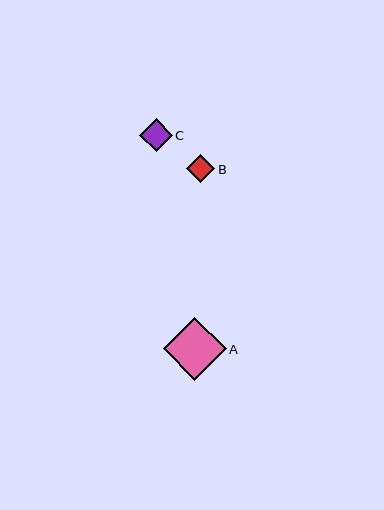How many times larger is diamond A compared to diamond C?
Diamond A is approximately 1.9 times the size of diamond C.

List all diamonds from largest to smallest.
From largest to smallest: A, C, B.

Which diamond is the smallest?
Diamond B is the smallest with a size of approximately 28 pixels.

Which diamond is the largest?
Diamond A is the largest with a size of approximately 62 pixels.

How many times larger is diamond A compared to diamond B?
Diamond A is approximately 2.2 times the size of diamond B.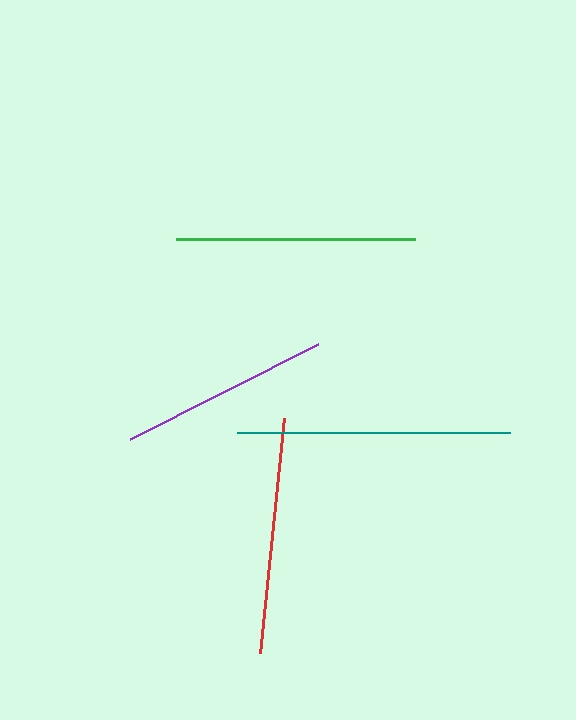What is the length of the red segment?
The red segment is approximately 237 pixels long.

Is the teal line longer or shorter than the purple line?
The teal line is longer than the purple line.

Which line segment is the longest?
The teal line is the longest at approximately 274 pixels.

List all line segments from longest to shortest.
From longest to shortest: teal, green, red, purple.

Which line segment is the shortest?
The purple line is the shortest at approximately 210 pixels.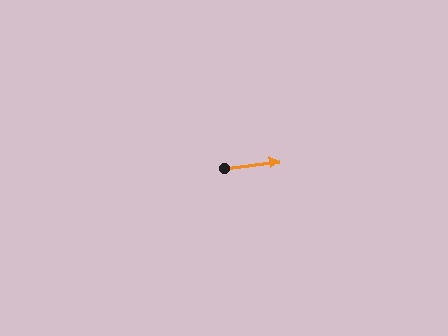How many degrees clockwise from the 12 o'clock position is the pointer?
Approximately 83 degrees.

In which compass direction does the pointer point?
East.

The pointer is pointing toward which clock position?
Roughly 3 o'clock.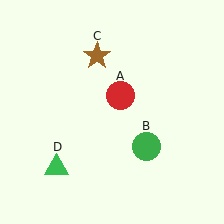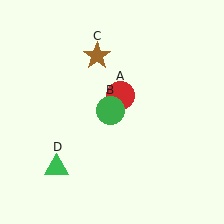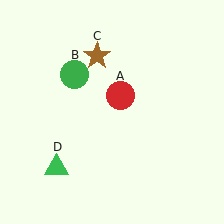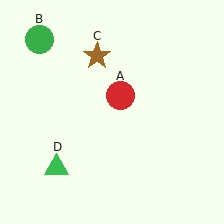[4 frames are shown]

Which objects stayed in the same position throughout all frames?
Red circle (object A) and brown star (object C) and green triangle (object D) remained stationary.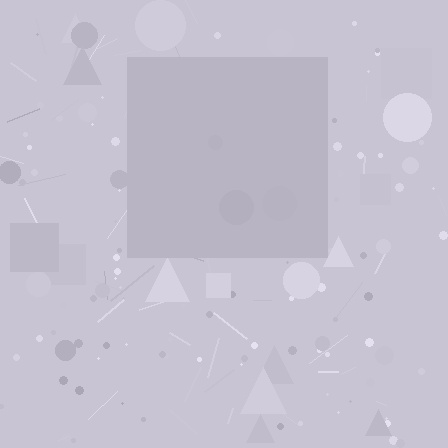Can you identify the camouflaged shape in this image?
The camouflaged shape is a square.